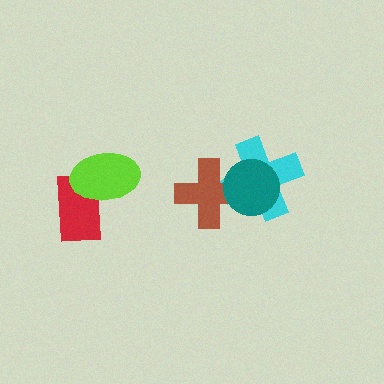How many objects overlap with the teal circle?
2 objects overlap with the teal circle.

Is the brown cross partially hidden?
Yes, it is partially covered by another shape.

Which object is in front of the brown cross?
The teal circle is in front of the brown cross.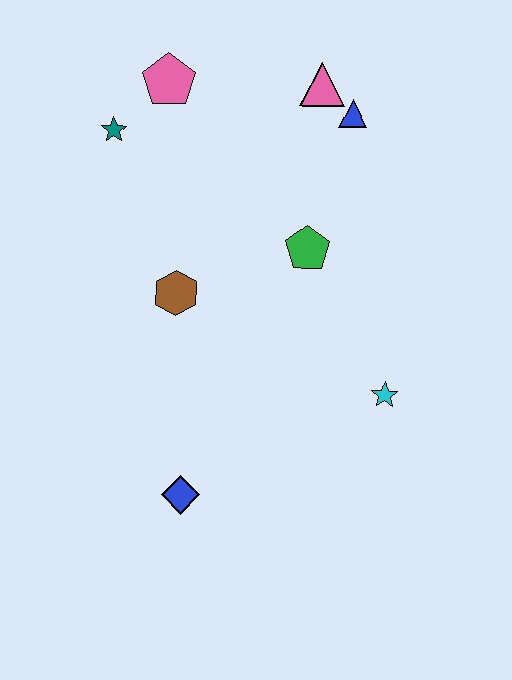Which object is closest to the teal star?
The pink pentagon is closest to the teal star.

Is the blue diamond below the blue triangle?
Yes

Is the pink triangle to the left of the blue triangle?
Yes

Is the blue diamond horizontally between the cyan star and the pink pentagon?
Yes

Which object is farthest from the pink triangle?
The blue diamond is farthest from the pink triangle.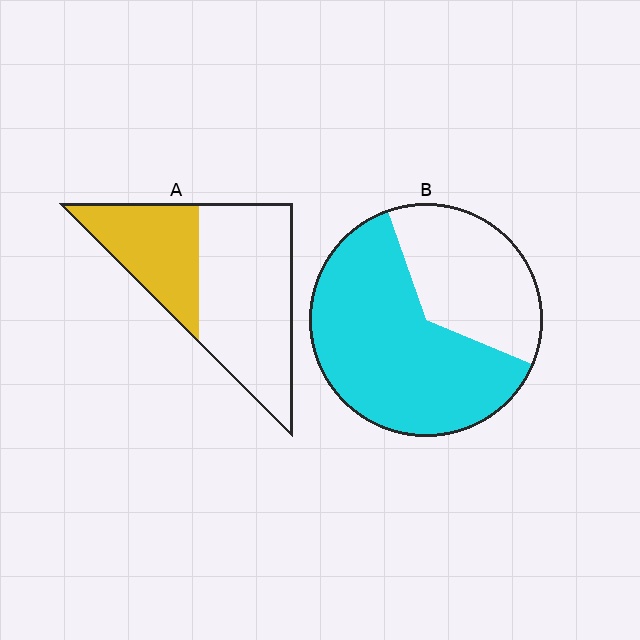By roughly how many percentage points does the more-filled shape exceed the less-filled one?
By roughly 30 percentage points (B over A).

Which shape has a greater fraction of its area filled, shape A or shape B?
Shape B.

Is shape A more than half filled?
No.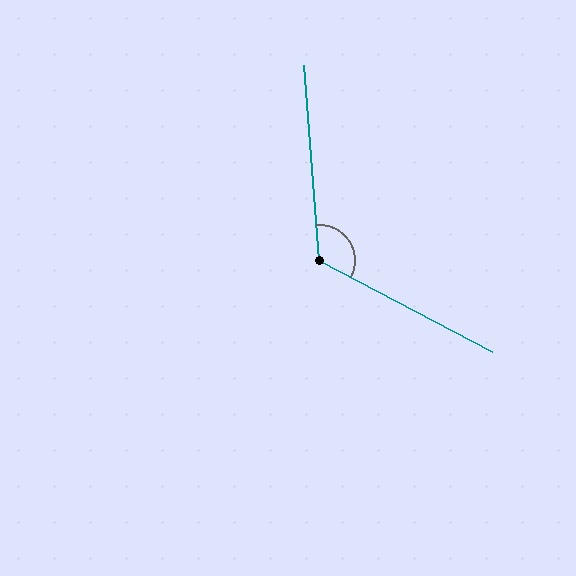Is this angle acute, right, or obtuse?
It is obtuse.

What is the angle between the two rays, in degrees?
Approximately 122 degrees.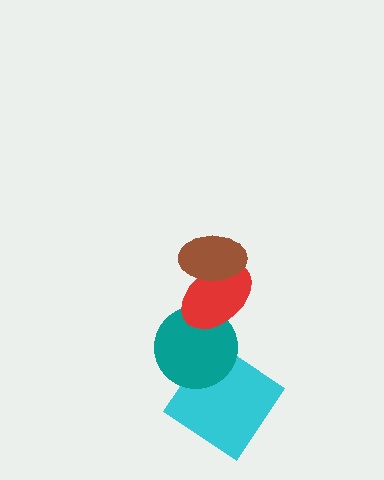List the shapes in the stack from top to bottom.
From top to bottom: the brown ellipse, the red ellipse, the teal circle, the cyan diamond.